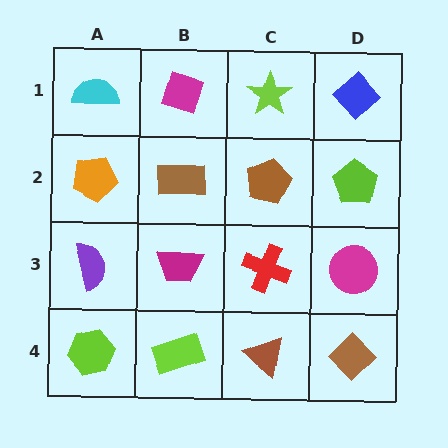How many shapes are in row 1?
4 shapes.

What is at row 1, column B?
A magenta diamond.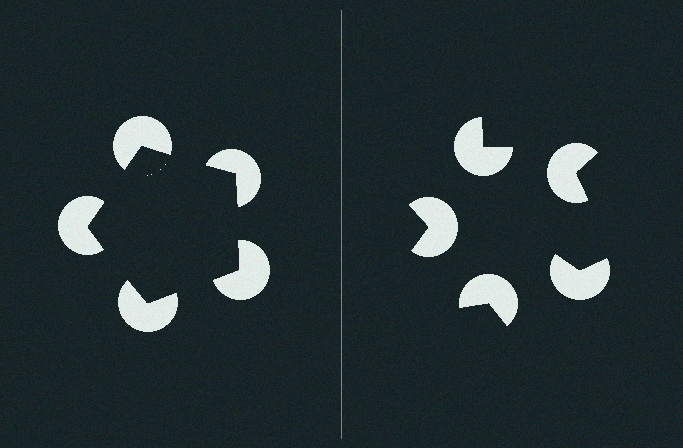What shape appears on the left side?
An illusory pentagon.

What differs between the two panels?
The pac-man discs are positioned identically on both sides; only the wedge orientations differ. On the left they align to a pentagon; on the right they are misaligned.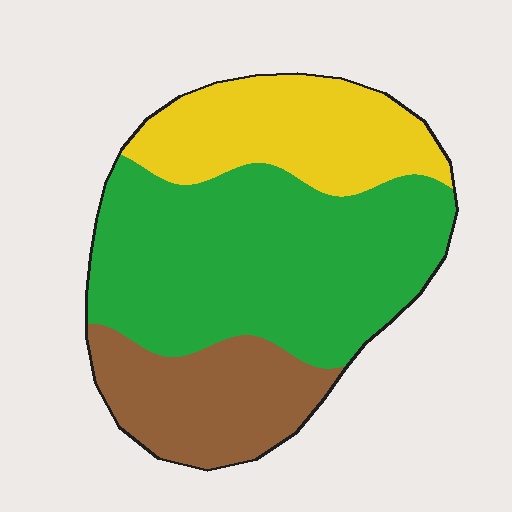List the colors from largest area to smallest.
From largest to smallest: green, yellow, brown.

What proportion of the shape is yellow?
Yellow covers around 25% of the shape.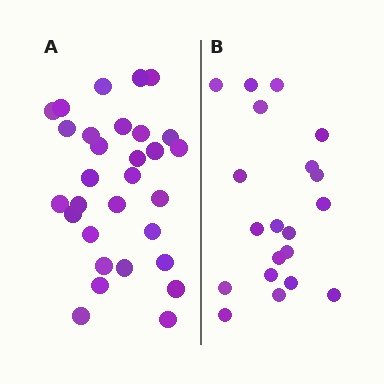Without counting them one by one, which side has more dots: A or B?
Region A (the left region) has more dots.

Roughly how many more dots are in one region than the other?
Region A has roughly 10 or so more dots than region B.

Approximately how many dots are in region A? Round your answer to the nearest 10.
About 30 dots.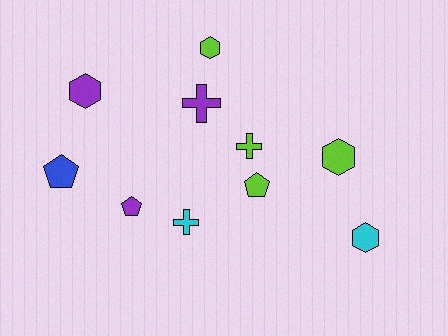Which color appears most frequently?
Lime, with 4 objects.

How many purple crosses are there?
There is 1 purple cross.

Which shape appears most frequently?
Hexagon, with 4 objects.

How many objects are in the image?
There are 10 objects.